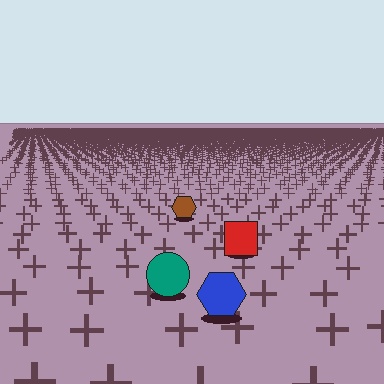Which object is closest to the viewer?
The blue hexagon is closest. The texture marks near it are larger and more spread out.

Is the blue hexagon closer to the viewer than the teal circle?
Yes. The blue hexagon is closer — you can tell from the texture gradient: the ground texture is coarser near it.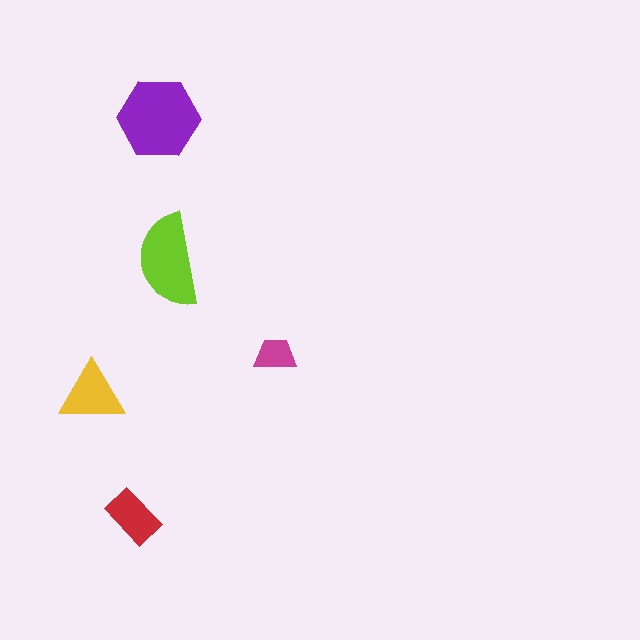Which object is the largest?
The purple hexagon.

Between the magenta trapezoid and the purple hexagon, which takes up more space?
The purple hexagon.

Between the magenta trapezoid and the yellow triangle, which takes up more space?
The yellow triangle.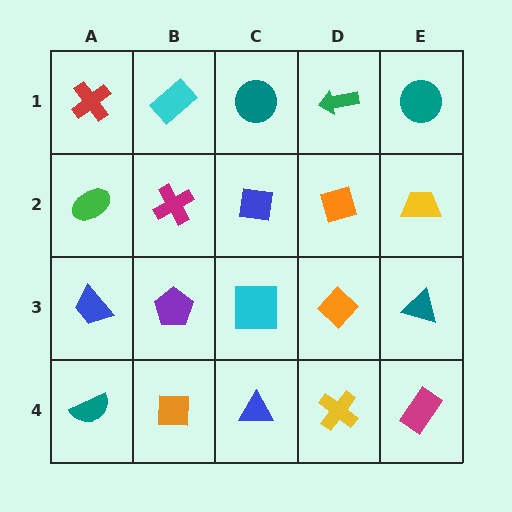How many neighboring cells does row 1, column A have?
2.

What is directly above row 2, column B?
A cyan rectangle.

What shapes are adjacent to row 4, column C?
A cyan square (row 3, column C), an orange square (row 4, column B), a yellow cross (row 4, column D).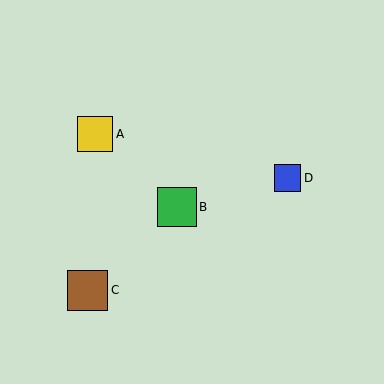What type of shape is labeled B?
Shape B is a green square.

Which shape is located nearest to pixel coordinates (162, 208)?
The green square (labeled B) at (177, 207) is nearest to that location.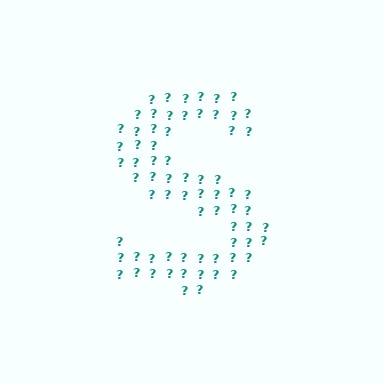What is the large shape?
The large shape is the letter S.